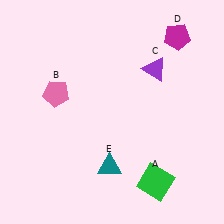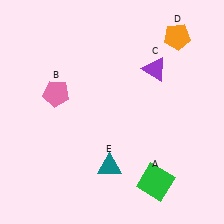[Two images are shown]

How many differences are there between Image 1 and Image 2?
There is 1 difference between the two images.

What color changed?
The pentagon (D) changed from magenta in Image 1 to orange in Image 2.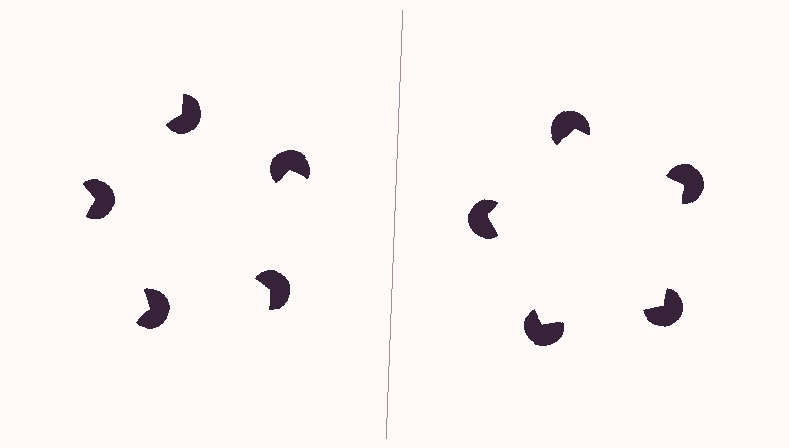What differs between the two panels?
The pac-man discs are positioned identically on both sides; only the wedge orientations differ. On the right they align to a pentagon; on the left they are misaligned.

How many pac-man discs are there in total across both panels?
10 — 5 on each side.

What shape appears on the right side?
An illusory pentagon.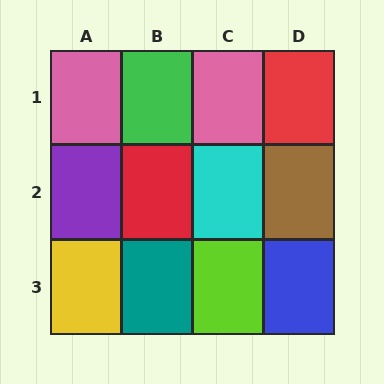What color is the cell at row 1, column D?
Red.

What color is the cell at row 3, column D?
Blue.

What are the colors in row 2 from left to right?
Purple, red, cyan, brown.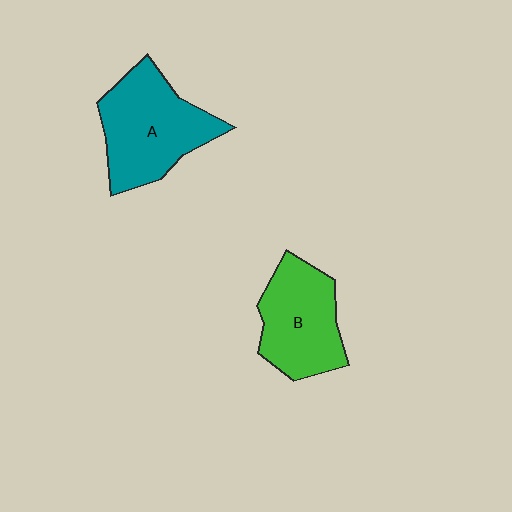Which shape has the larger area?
Shape A (teal).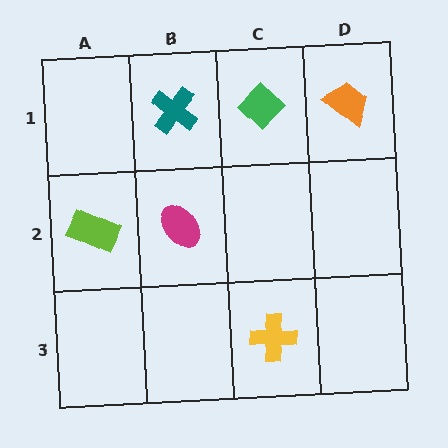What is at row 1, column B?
A teal cross.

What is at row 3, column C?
A yellow cross.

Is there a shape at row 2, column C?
No, that cell is empty.